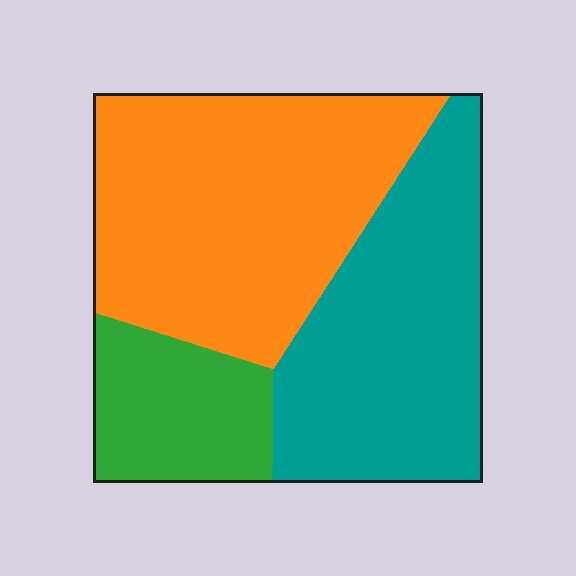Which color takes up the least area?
Green, at roughly 15%.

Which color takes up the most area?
Orange, at roughly 45%.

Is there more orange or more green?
Orange.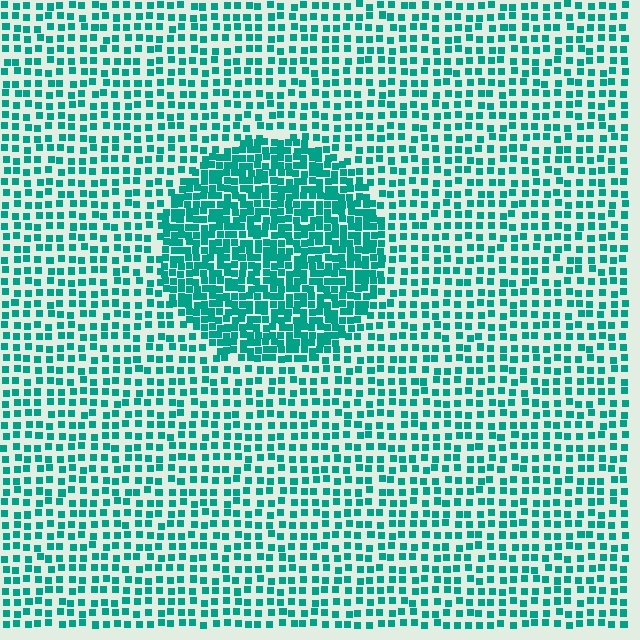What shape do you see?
I see a circle.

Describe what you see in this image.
The image contains small teal elements arranged at two different densities. A circle-shaped region is visible where the elements are more densely packed than the surrounding area.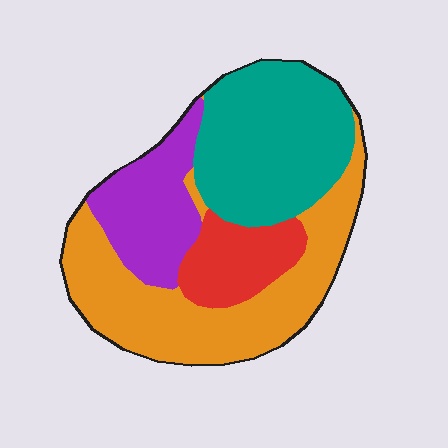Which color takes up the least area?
Red, at roughly 15%.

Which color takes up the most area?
Orange, at roughly 35%.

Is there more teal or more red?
Teal.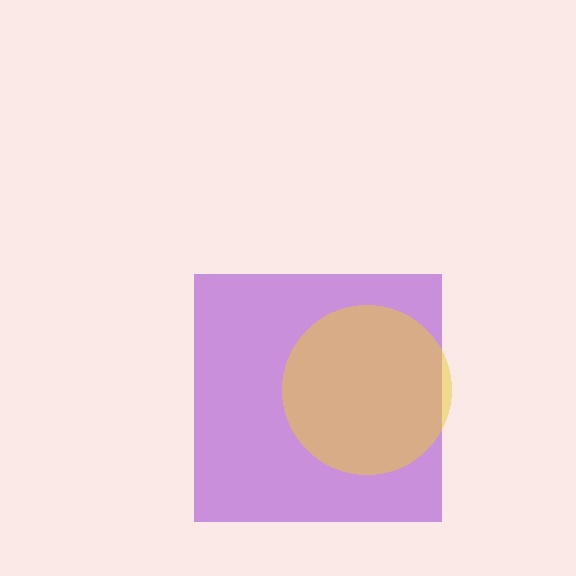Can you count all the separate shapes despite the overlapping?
Yes, there are 2 separate shapes.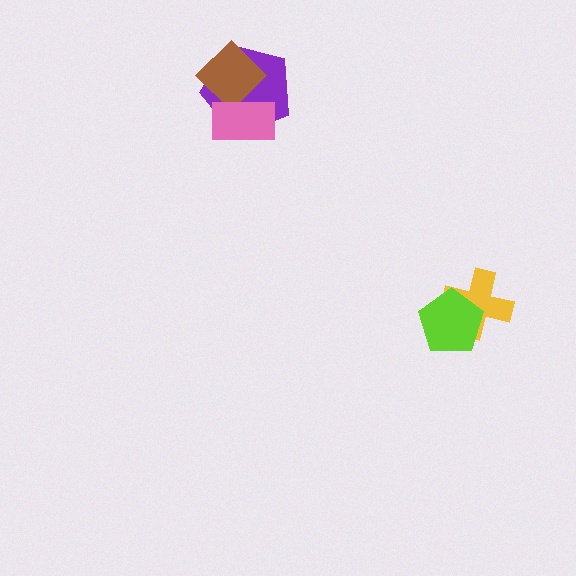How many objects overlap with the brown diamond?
2 objects overlap with the brown diamond.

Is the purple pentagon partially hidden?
Yes, it is partially covered by another shape.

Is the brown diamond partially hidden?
Yes, it is partially covered by another shape.